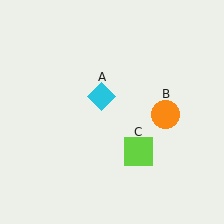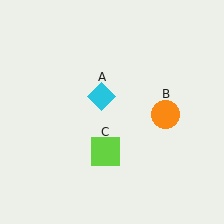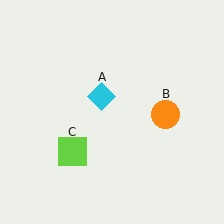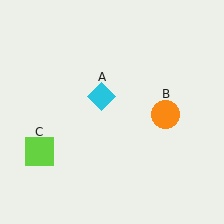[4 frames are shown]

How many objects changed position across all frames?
1 object changed position: lime square (object C).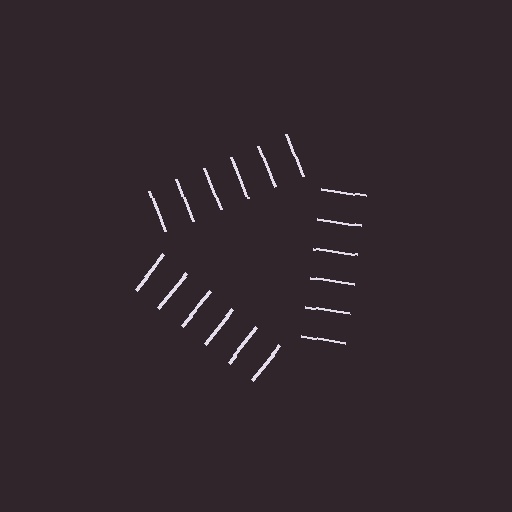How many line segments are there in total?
18 — 6 along each of the 3 edges.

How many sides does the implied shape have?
3 sides — the line-ends trace a triangle.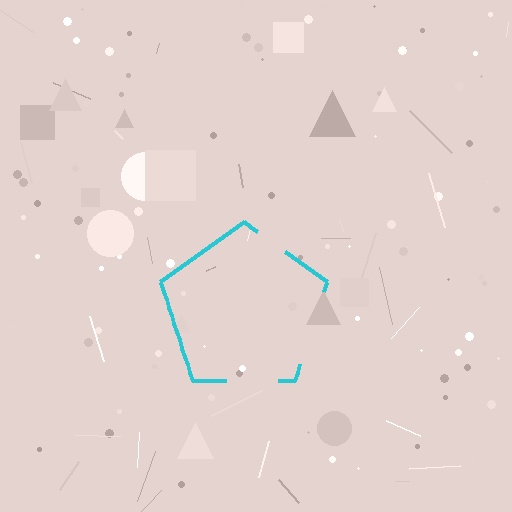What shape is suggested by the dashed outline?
The dashed outline suggests a pentagon.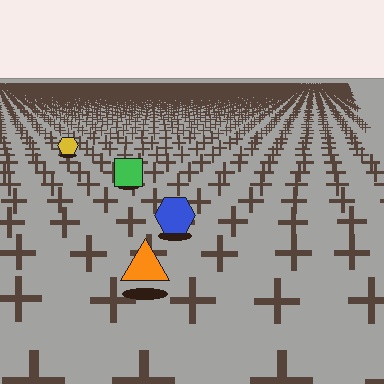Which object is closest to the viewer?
The orange triangle is closest. The texture marks near it are larger and more spread out.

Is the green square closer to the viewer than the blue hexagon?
No. The blue hexagon is closer — you can tell from the texture gradient: the ground texture is coarser near it.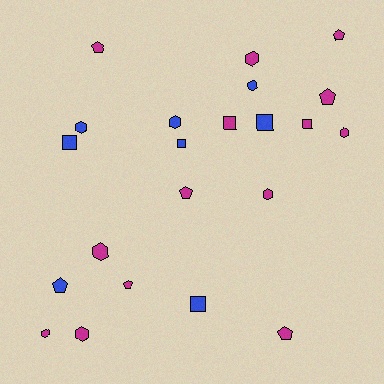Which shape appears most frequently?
Hexagon, with 9 objects.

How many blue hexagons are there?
There are 3 blue hexagons.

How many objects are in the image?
There are 22 objects.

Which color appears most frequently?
Magenta, with 14 objects.